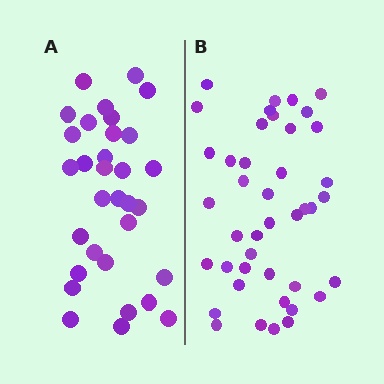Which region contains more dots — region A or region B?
Region B (the right region) has more dots.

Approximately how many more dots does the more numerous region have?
Region B has roughly 10 or so more dots than region A.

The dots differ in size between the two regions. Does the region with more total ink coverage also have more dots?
No. Region A has more total ink coverage because its dots are larger, but region B actually contains more individual dots. Total area can be misleading — the number of items is what matters here.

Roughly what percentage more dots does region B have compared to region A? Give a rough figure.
About 30% more.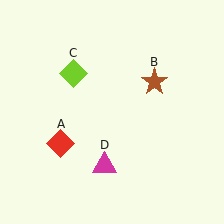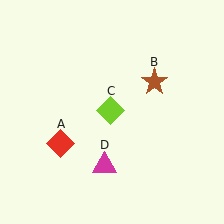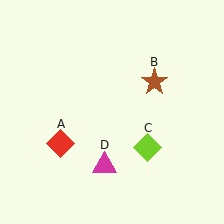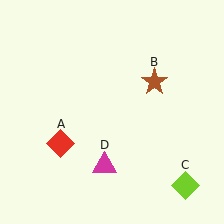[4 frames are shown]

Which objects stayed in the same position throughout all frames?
Red diamond (object A) and brown star (object B) and magenta triangle (object D) remained stationary.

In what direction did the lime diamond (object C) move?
The lime diamond (object C) moved down and to the right.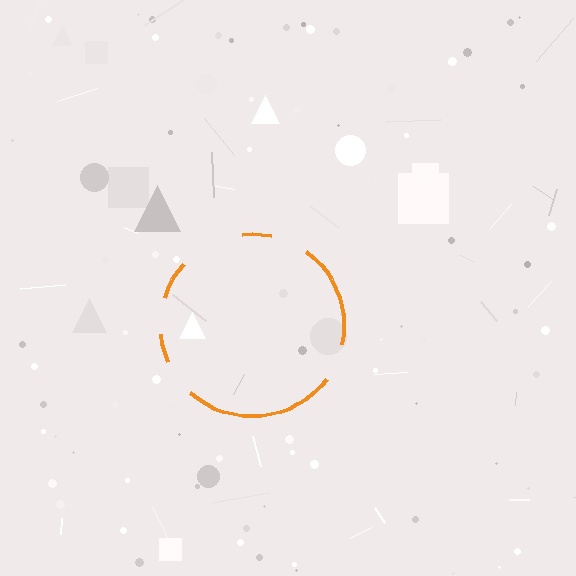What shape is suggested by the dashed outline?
The dashed outline suggests a circle.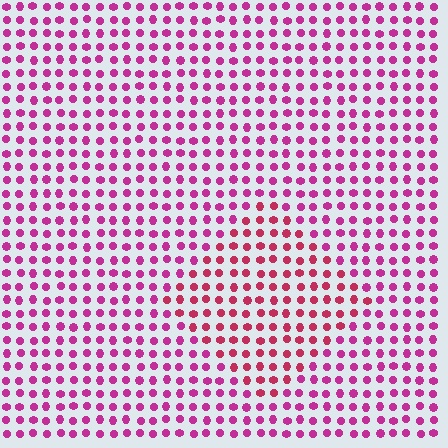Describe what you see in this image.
The image is filled with small magenta elements in a uniform arrangement. A diamond-shaped region is visible where the elements are tinted to a slightly different hue, forming a subtle color boundary.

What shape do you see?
I see a diamond.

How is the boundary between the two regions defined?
The boundary is defined purely by a slight shift in hue (about 25 degrees). Spacing, size, and orientation are identical on both sides.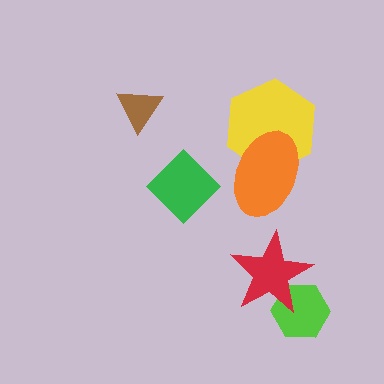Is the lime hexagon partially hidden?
Yes, it is partially covered by another shape.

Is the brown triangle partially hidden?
No, no other shape covers it.